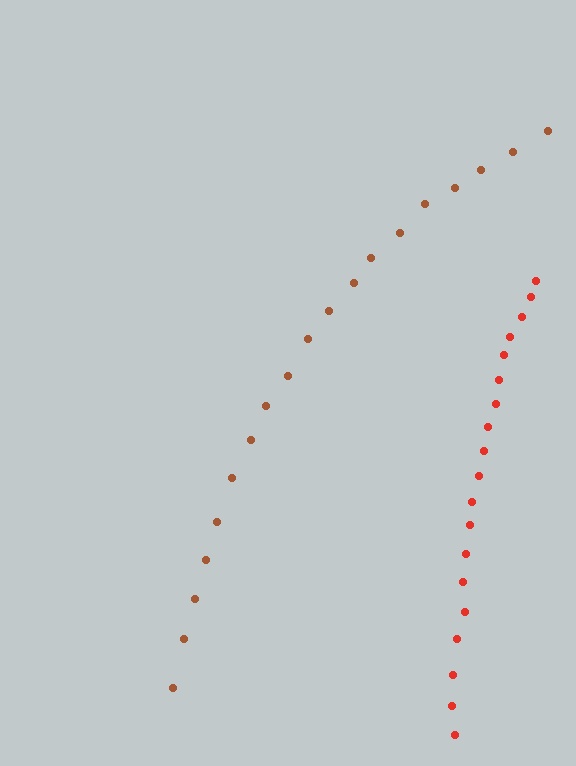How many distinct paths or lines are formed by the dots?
There are 2 distinct paths.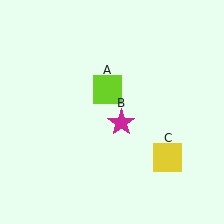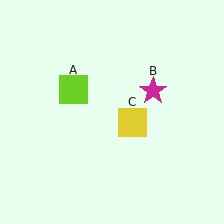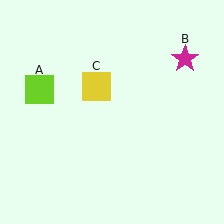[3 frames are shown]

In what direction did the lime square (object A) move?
The lime square (object A) moved left.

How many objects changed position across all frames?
3 objects changed position: lime square (object A), magenta star (object B), yellow square (object C).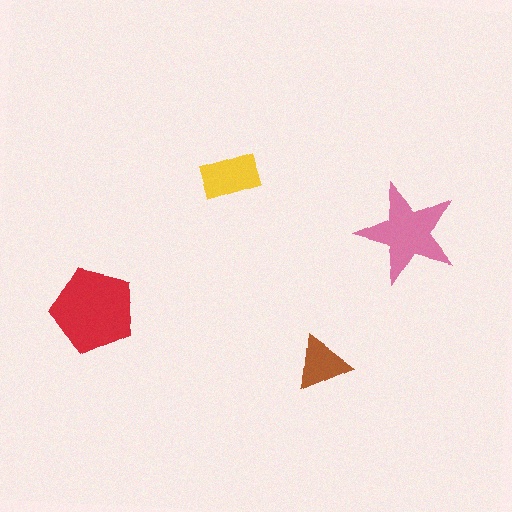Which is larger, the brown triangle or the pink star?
The pink star.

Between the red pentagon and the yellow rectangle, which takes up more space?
The red pentagon.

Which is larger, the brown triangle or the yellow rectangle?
The yellow rectangle.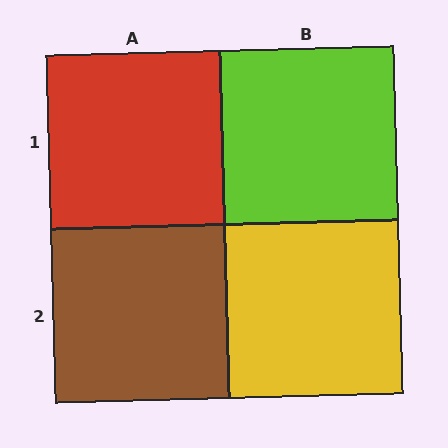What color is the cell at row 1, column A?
Red.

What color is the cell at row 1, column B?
Lime.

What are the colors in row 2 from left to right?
Brown, yellow.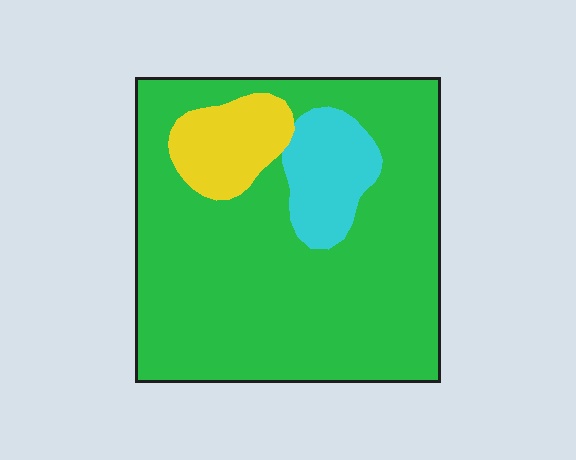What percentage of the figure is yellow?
Yellow takes up less than a sixth of the figure.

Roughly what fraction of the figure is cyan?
Cyan takes up about one tenth (1/10) of the figure.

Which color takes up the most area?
Green, at roughly 80%.